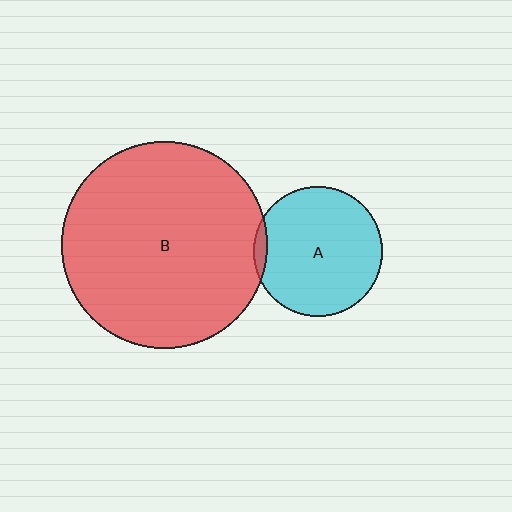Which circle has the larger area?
Circle B (red).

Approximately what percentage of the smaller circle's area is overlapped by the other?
Approximately 5%.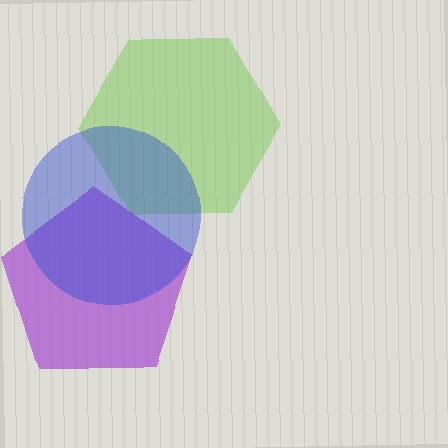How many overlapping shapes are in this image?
There are 3 overlapping shapes in the image.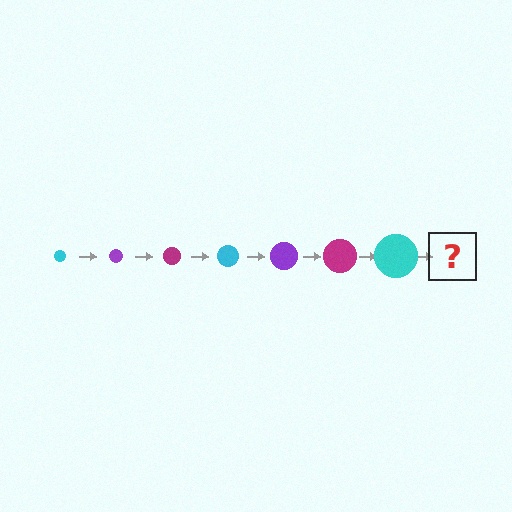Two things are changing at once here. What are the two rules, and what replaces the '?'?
The two rules are that the circle grows larger each step and the color cycles through cyan, purple, and magenta. The '?' should be a purple circle, larger than the previous one.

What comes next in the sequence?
The next element should be a purple circle, larger than the previous one.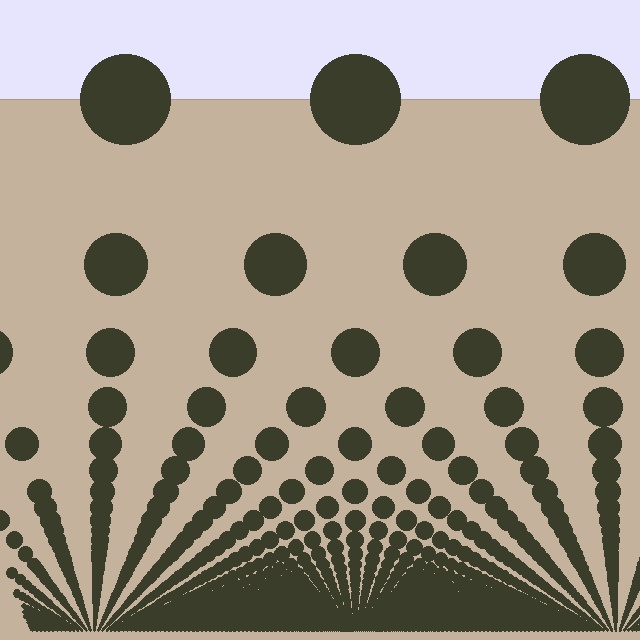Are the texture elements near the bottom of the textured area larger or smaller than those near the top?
Smaller. The gradient is inverted — elements near the bottom are smaller and denser.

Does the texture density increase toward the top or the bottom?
Density increases toward the bottom.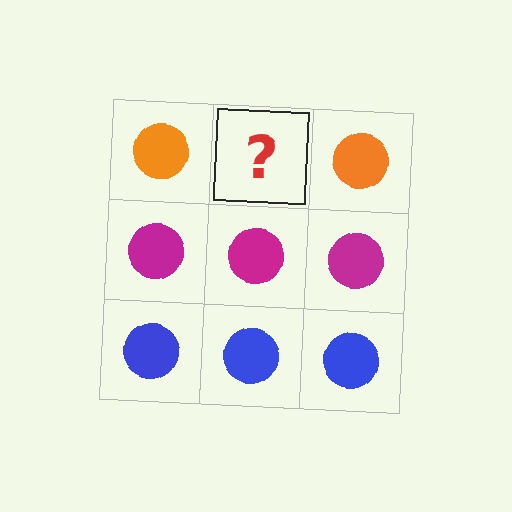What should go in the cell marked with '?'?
The missing cell should contain an orange circle.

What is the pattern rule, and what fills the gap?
The rule is that each row has a consistent color. The gap should be filled with an orange circle.